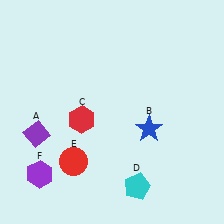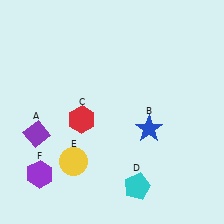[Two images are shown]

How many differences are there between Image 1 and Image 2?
There is 1 difference between the two images.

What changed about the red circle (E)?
In Image 1, E is red. In Image 2, it changed to yellow.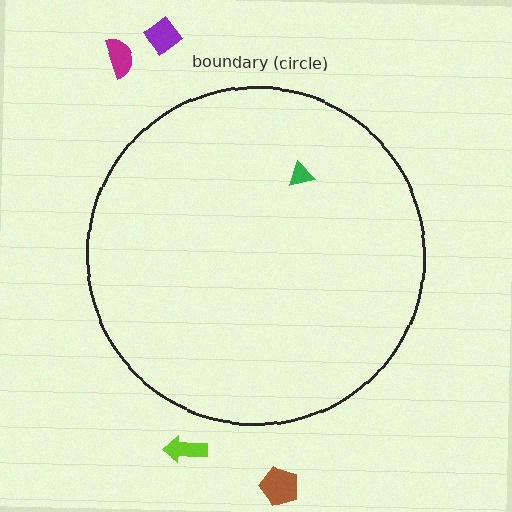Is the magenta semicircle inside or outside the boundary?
Outside.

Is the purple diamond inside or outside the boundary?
Outside.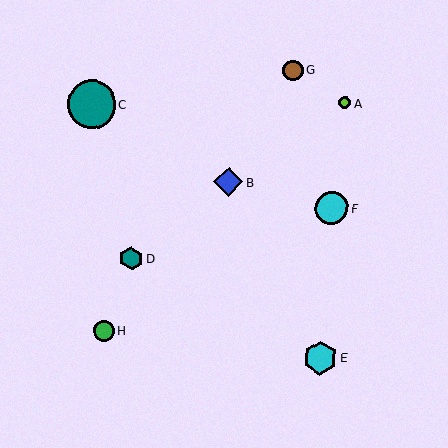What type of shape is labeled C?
Shape C is a teal circle.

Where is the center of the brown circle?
The center of the brown circle is at (293, 70).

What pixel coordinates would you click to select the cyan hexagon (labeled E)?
Click at (320, 358) to select the cyan hexagon E.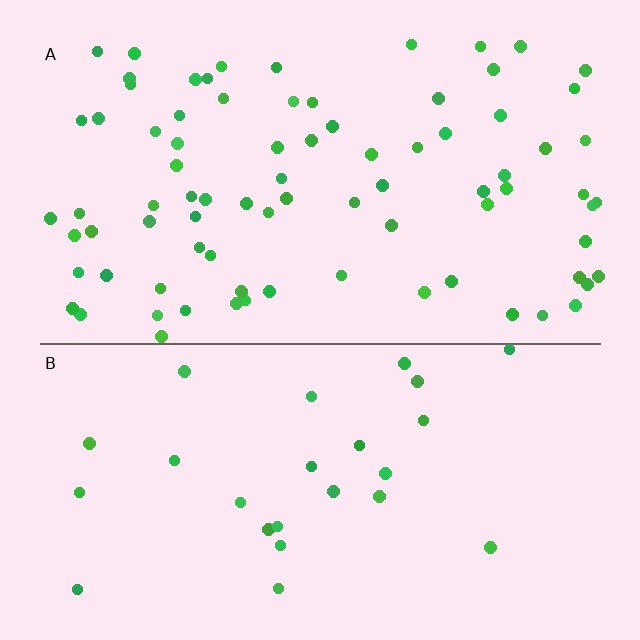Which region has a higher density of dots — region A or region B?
A (the top).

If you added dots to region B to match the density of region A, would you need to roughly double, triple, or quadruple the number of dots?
Approximately triple.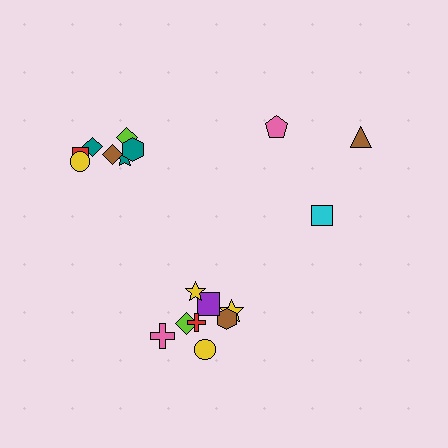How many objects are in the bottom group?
There are 8 objects.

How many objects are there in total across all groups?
There are 18 objects.